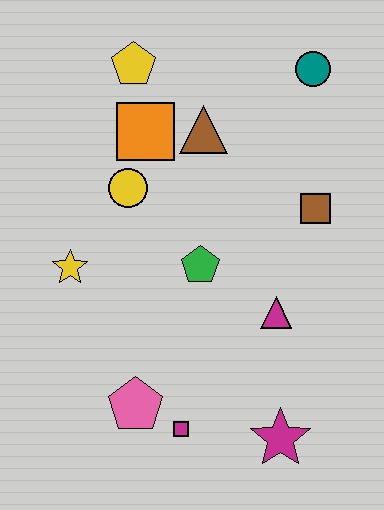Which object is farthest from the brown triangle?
The magenta star is farthest from the brown triangle.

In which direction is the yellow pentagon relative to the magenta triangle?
The yellow pentagon is above the magenta triangle.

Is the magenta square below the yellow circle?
Yes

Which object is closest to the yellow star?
The yellow circle is closest to the yellow star.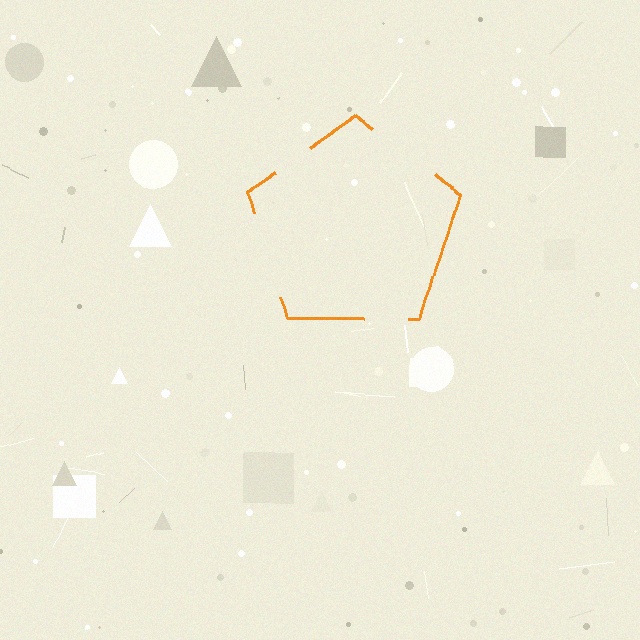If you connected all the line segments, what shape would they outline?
They would outline a pentagon.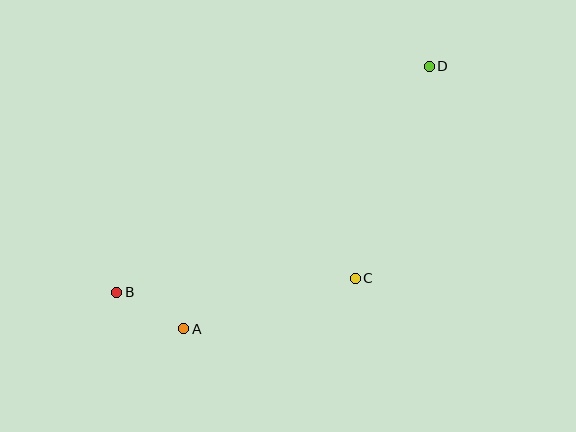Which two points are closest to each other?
Points A and B are closest to each other.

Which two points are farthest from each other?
Points B and D are farthest from each other.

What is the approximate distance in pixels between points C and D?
The distance between C and D is approximately 224 pixels.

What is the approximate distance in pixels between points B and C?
The distance between B and C is approximately 239 pixels.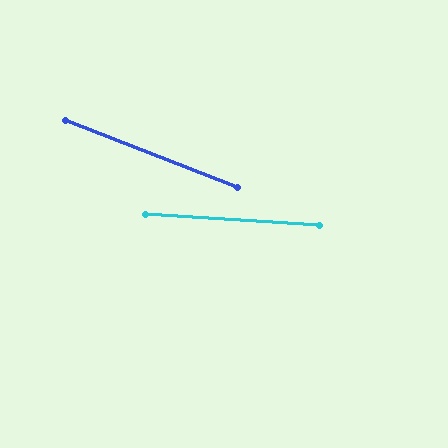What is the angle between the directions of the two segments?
Approximately 18 degrees.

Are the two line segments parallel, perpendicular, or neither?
Neither parallel nor perpendicular — they differ by about 18°.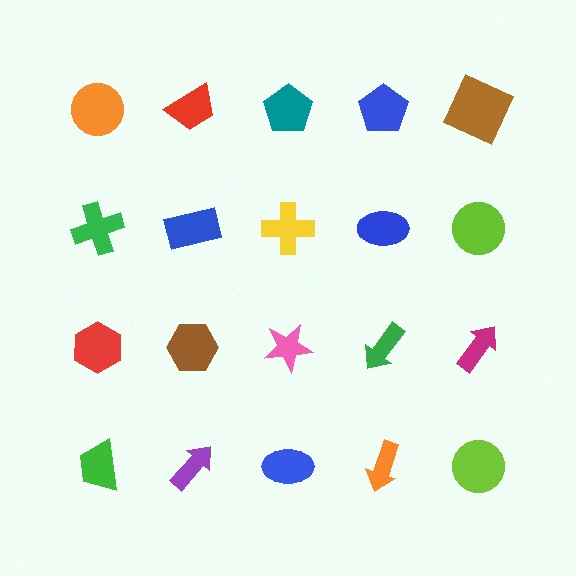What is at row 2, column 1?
A green cross.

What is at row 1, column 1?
An orange circle.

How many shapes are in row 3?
5 shapes.